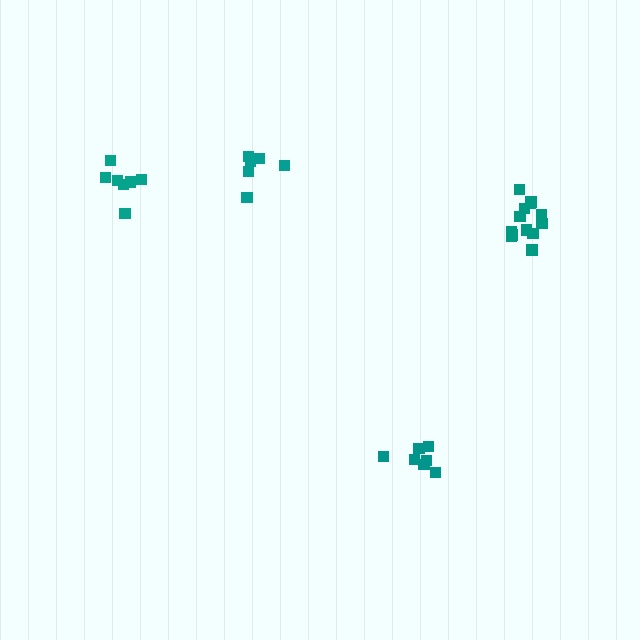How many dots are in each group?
Group 1: 7 dots, Group 2: 7 dots, Group 3: 7 dots, Group 4: 13 dots (34 total).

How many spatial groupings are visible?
There are 4 spatial groupings.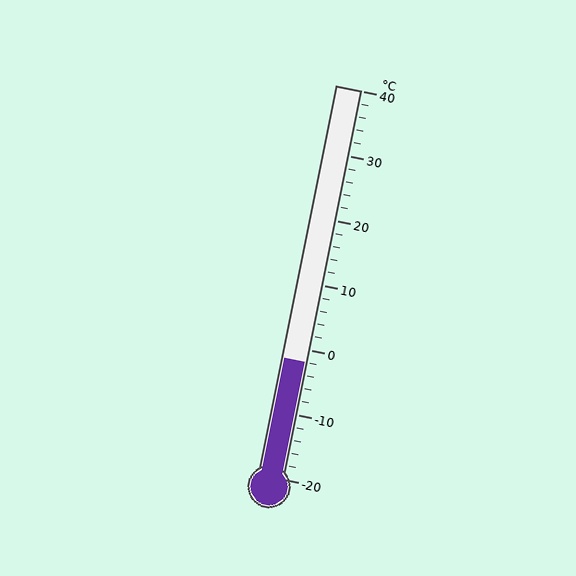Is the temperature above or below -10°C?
The temperature is above -10°C.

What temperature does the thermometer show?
The thermometer shows approximately -2°C.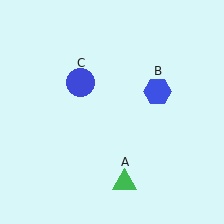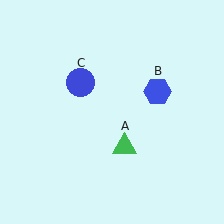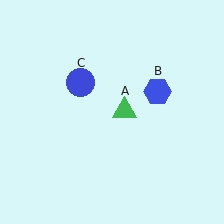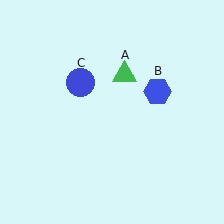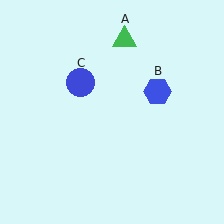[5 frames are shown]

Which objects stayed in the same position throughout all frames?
Blue hexagon (object B) and blue circle (object C) remained stationary.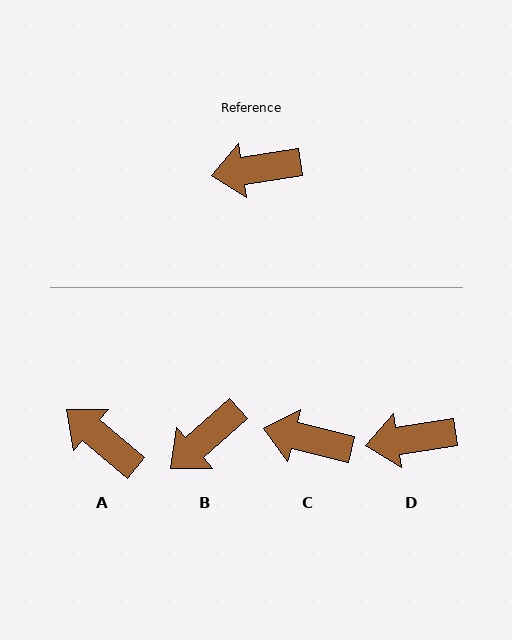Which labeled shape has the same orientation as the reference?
D.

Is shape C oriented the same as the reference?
No, it is off by about 22 degrees.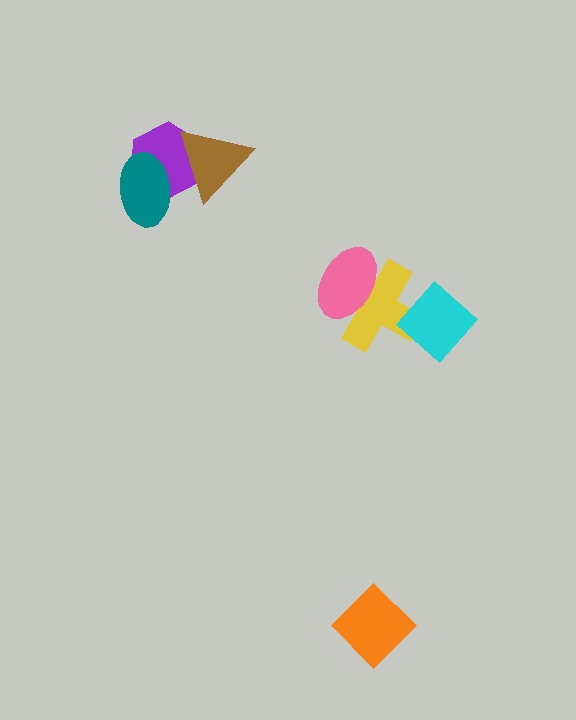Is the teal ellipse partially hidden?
Yes, it is partially covered by another shape.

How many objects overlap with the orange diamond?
0 objects overlap with the orange diamond.